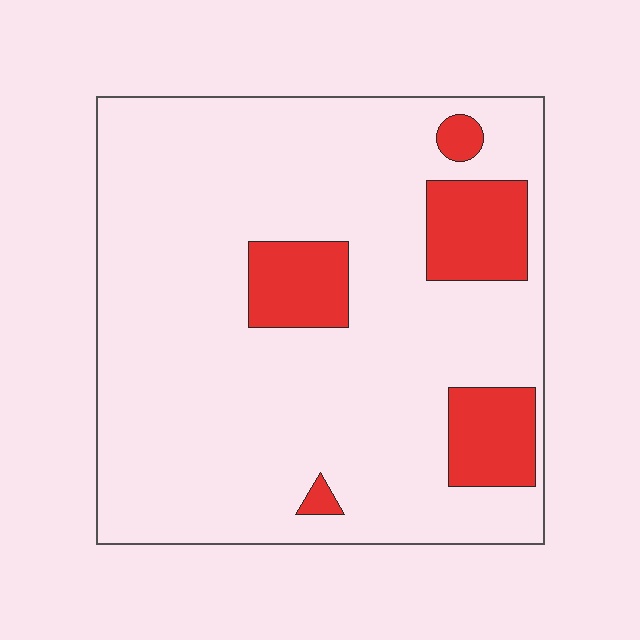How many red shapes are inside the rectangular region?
5.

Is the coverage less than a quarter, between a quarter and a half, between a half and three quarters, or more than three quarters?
Less than a quarter.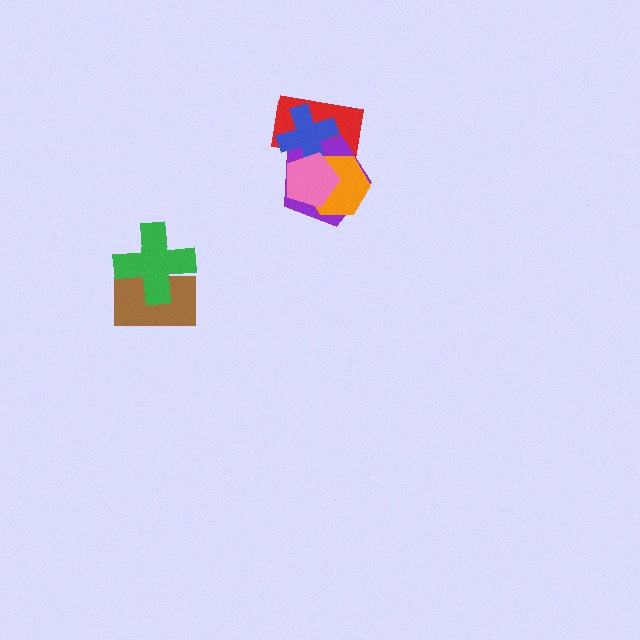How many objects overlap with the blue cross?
3 objects overlap with the blue cross.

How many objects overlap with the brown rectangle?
1 object overlaps with the brown rectangle.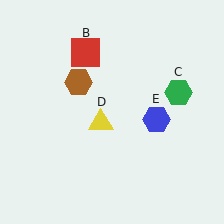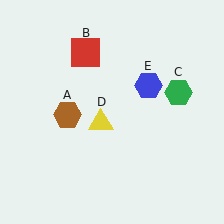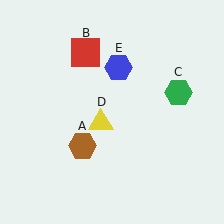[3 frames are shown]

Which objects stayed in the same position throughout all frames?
Red square (object B) and green hexagon (object C) and yellow triangle (object D) remained stationary.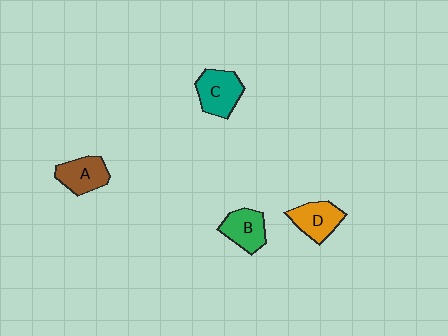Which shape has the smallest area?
Shape B (green).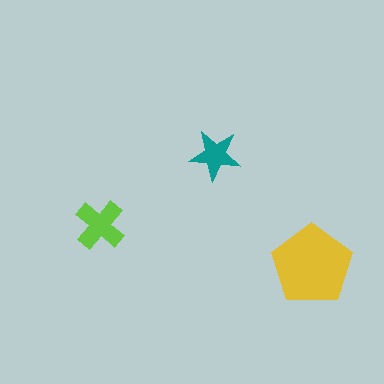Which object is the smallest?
The teal star.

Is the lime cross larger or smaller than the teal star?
Larger.